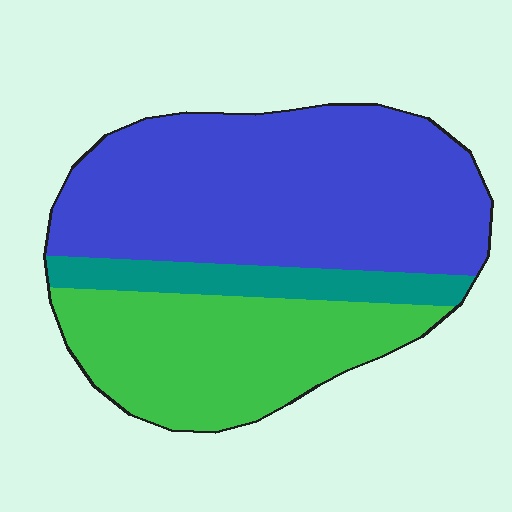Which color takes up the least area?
Teal, at roughly 10%.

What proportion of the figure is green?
Green takes up between a sixth and a third of the figure.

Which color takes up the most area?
Blue, at roughly 55%.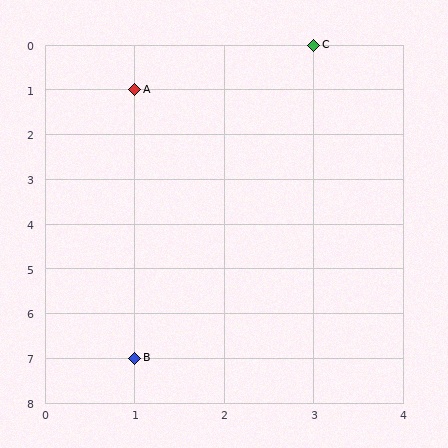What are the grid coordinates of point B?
Point B is at grid coordinates (1, 7).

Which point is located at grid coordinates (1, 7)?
Point B is at (1, 7).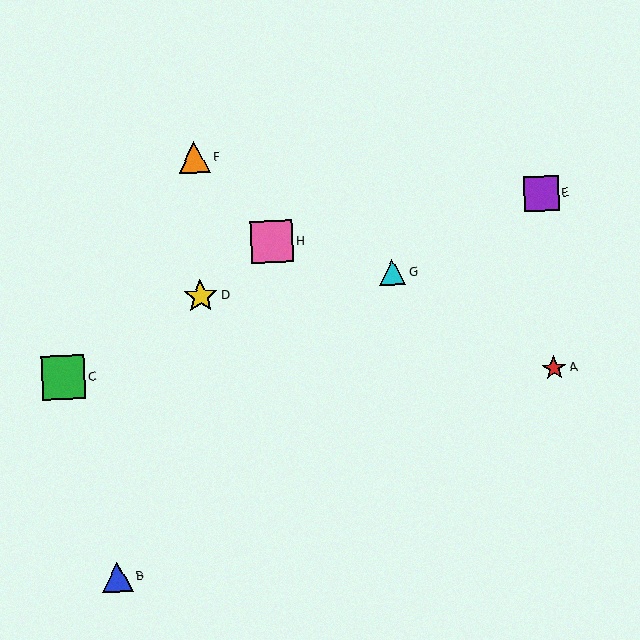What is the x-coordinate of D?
Object D is at x≈201.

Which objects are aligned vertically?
Objects D, F are aligned vertically.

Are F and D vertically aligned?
Yes, both are at x≈194.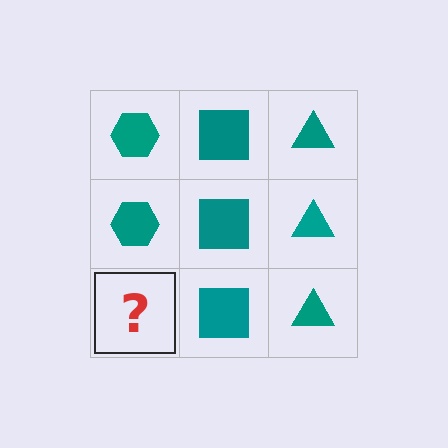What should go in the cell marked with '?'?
The missing cell should contain a teal hexagon.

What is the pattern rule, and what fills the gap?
The rule is that each column has a consistent shape. The gap should be filled with a teal hexagon.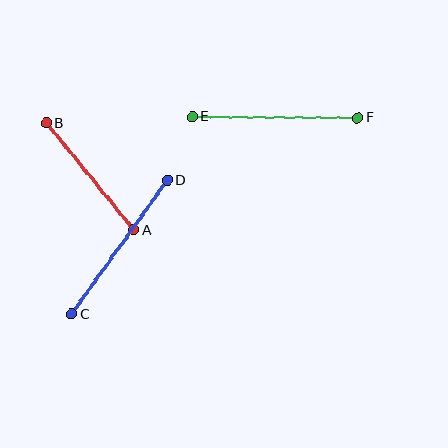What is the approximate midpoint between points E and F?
The midpoint is at approximately (275, 117) pixels.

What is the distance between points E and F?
The distance is approximately 166 pixels.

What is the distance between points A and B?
The distance is approximately 138 pixels.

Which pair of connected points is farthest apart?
Points E and F are farthest apart.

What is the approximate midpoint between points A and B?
The midpoint is at approximately (90, 177) pixels.